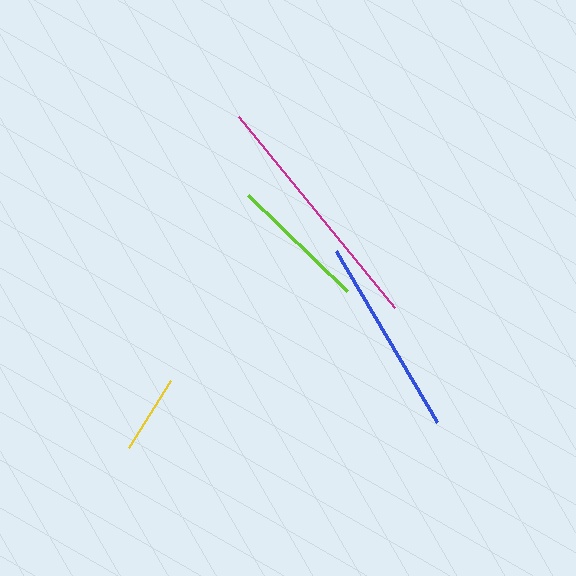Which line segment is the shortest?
The yellow line is the shortest at approximately 78 pixels.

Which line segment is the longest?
The magenta line is the longest at approximately 247 pixels.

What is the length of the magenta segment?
The magenta segment is approximately 247 pixels long.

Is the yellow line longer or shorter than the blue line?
The blue line is longer than the yellow line.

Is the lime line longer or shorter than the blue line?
The blue line is longer than the lime line.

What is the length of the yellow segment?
The yellow segment is approximately 78 pixels long.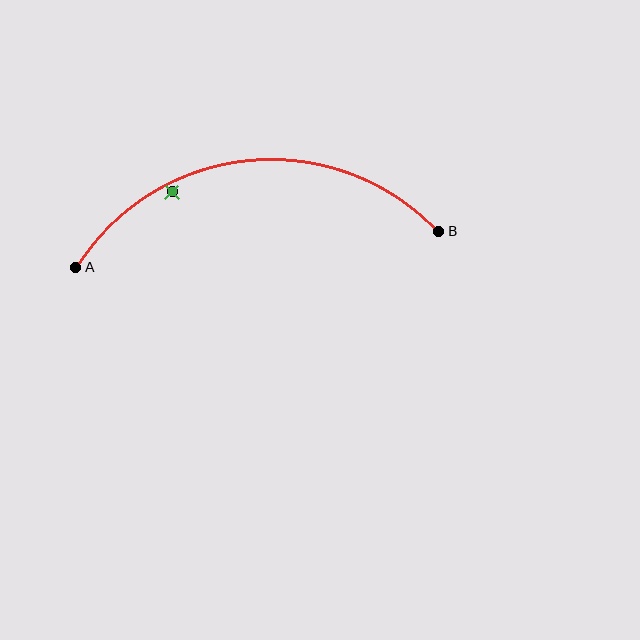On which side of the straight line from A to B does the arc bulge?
The arc bulges above the straight line connecting A and B.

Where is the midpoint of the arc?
The arc midpoint is the point on the curve farthest from the straight line joining A and B. It sits above that line.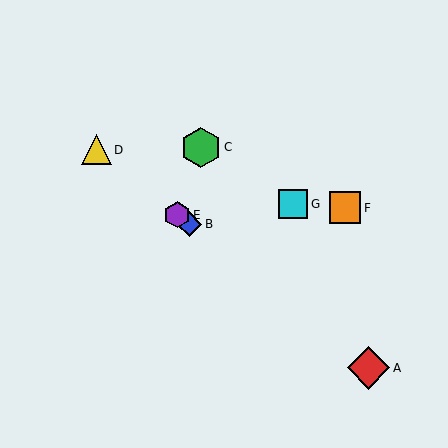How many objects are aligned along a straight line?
4 objects (A, B, D, E) are aligned along a straight line.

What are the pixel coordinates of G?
Object G is at (293, 204).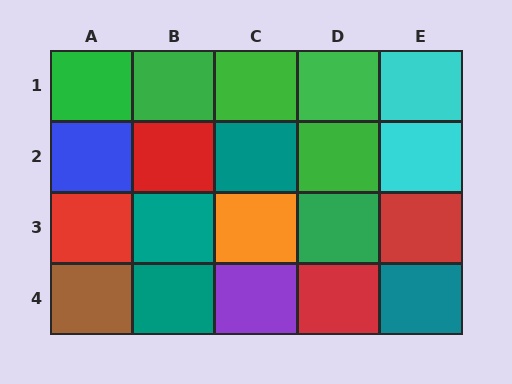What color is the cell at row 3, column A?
Red.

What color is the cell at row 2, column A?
Blue.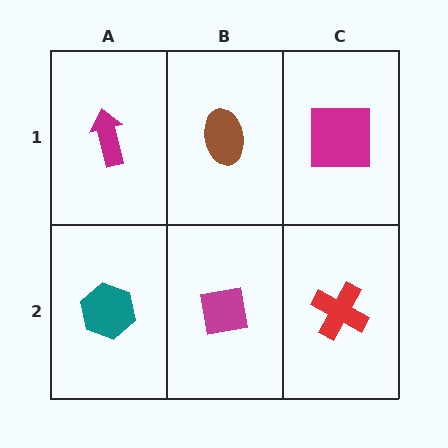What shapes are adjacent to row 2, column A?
A magenta arrow (row 1, column A), a magenta square (row 2, column B).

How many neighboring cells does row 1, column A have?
2.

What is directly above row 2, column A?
A magenta arrow.